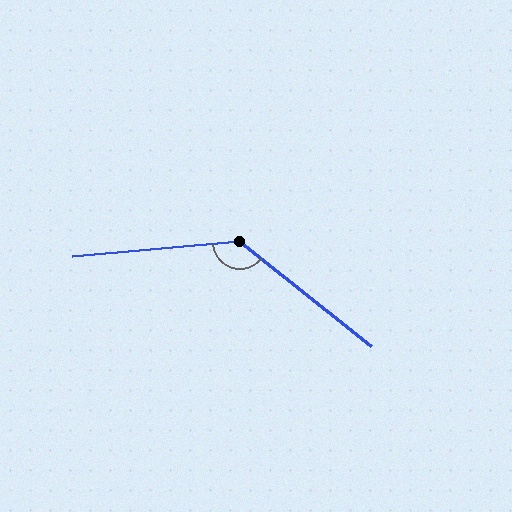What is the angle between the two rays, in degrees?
Approximately 136 degrees.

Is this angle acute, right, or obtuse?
It is obtuse.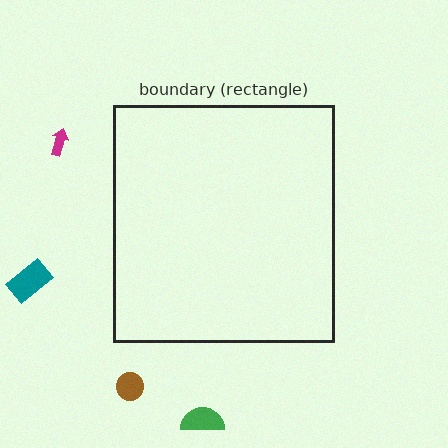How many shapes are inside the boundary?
0 inside, 4 outside.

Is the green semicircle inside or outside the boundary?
Outside.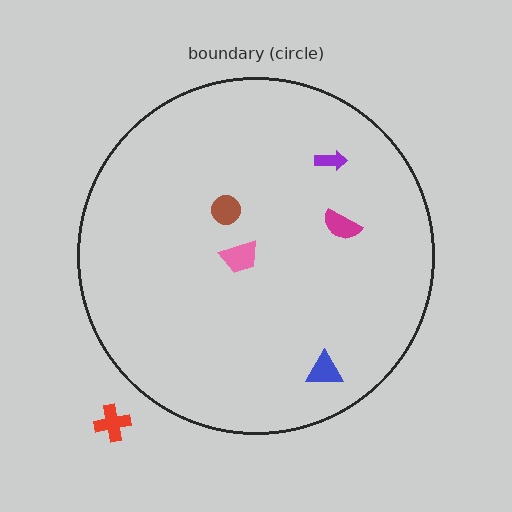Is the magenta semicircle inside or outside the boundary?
Inside.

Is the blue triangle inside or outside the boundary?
Inside.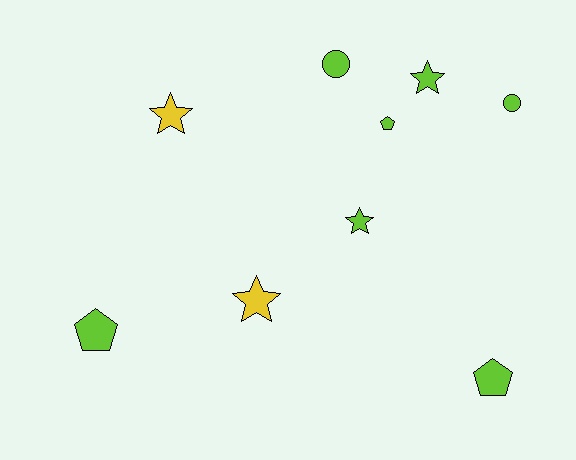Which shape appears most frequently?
Star, with 4 objects.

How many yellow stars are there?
There are 2 yellow stars.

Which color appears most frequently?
Lime, with 7 objects.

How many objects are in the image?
There are 9 objects.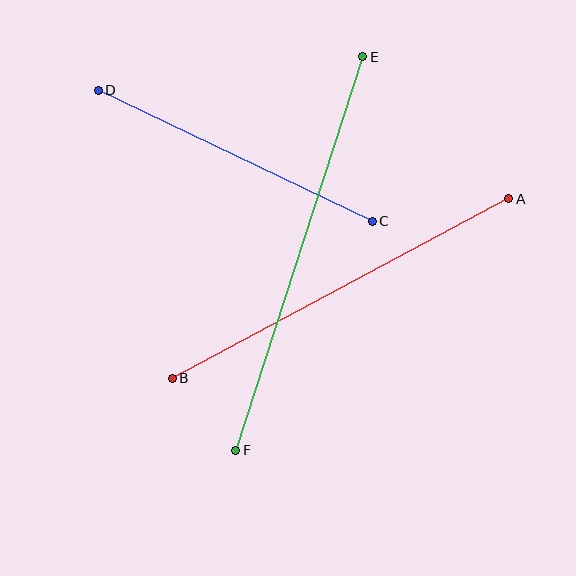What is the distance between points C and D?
The distance is approximately 304 pixels.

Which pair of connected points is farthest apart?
Points E and F are farthest apart.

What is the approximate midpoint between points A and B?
The midpoint is at approximately (340, 288) pixels.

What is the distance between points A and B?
The distance is approximately 382 pixels.